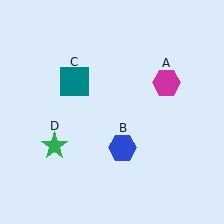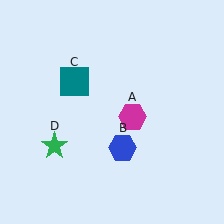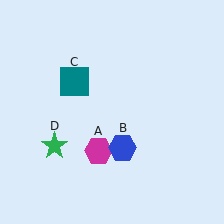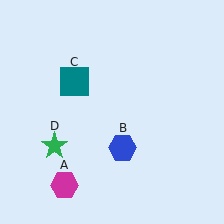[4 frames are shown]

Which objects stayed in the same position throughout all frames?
Blue hexagon (object B) and teal square (object C) and green star (object D) remained stationary.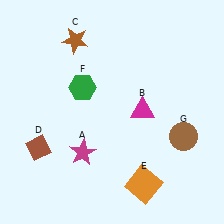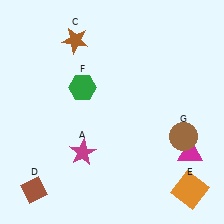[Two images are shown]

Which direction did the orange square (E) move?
The orange square (E) moved right.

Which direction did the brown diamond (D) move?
The brown diamond (D) moved down.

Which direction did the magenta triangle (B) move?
The magenta triangle (B) moved right.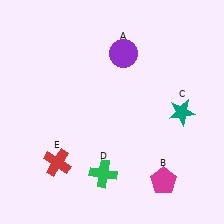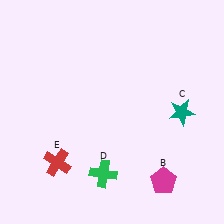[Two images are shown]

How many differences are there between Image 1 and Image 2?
There is 1 difference between the two images.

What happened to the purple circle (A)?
The purple circle (A) was removed in Image 2. It was in the top-right area of Image 1.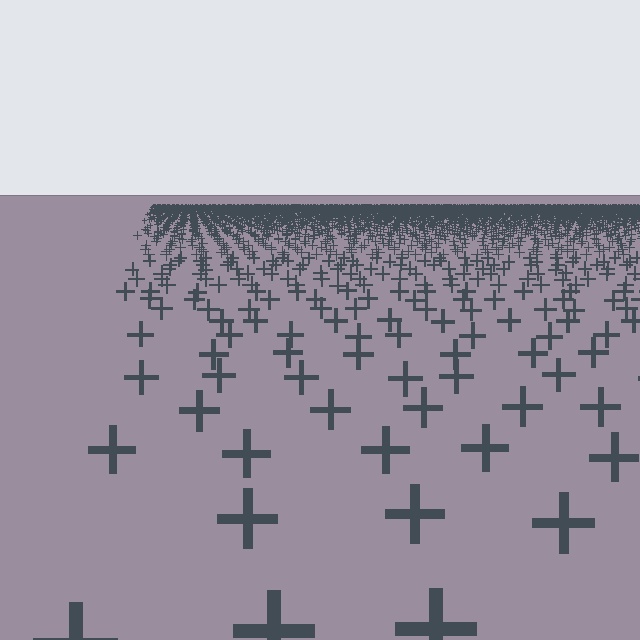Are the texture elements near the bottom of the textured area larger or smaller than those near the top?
Larger. Near the bottom, elements are closer to the viewer and appear at a bigger on-screen size.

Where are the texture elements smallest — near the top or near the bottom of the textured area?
Near the top.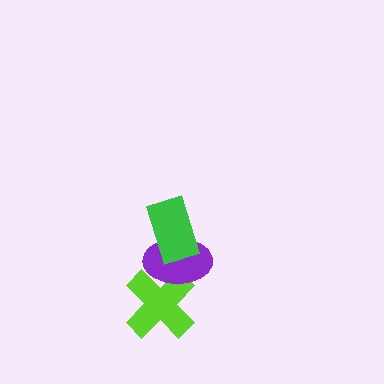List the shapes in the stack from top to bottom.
From top to bottom: the green rectangle, the purple ellipse, the lime cross.